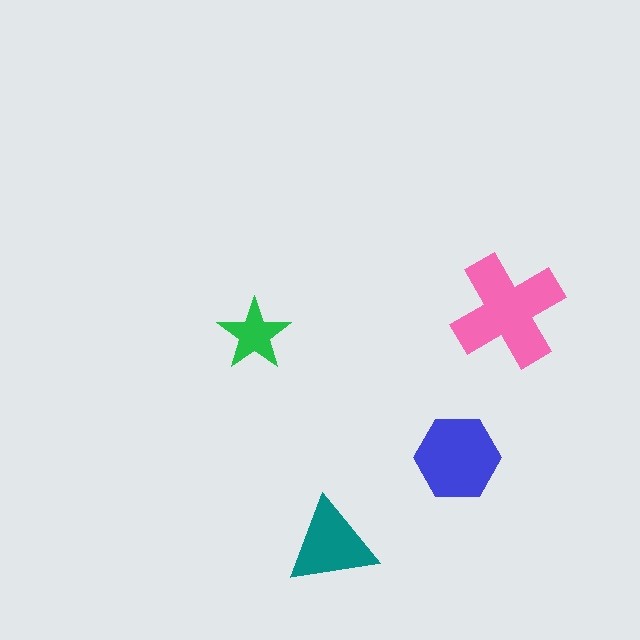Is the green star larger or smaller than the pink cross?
Smaller.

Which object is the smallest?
The green star.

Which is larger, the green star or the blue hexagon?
The blue hexagon.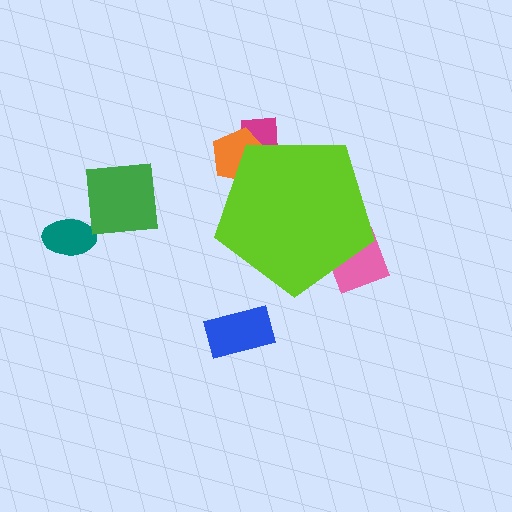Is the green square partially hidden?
No, the green square is fully visible.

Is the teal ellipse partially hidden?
No, the teal ellipse is fully visible.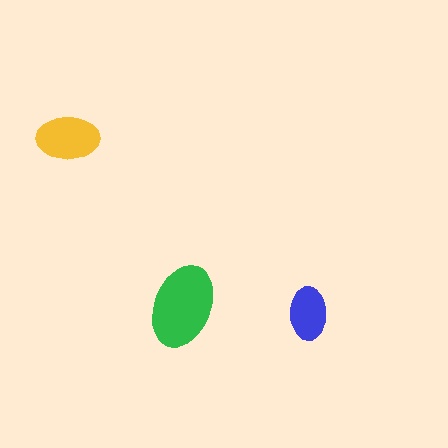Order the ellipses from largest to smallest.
the green one, the yellow one, the blue one.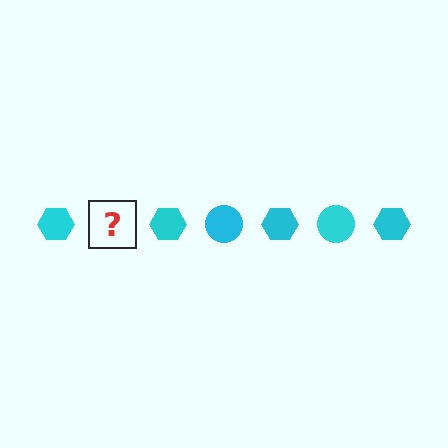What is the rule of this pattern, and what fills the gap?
The rule is that the pattern cycles through hexagon, circle shapes in cyan. The gap should be filled with a cyan circle.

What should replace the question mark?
The question mark should be replaced with a cyan circle.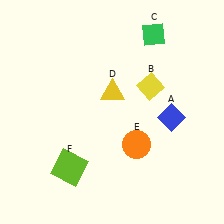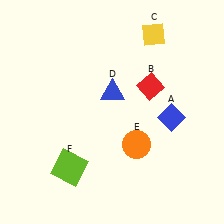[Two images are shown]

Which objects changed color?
B changed from yellow to red. C changed from green to yellow. D changed from yellow to blue.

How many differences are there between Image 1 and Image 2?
There are 3 differences between the two images.